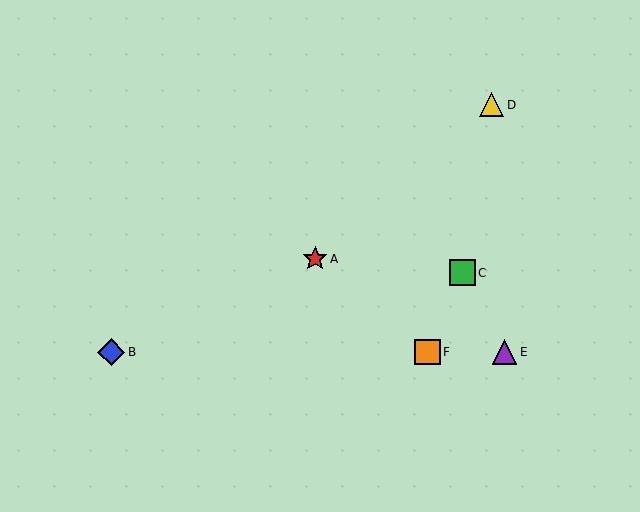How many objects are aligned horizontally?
3 objects (B, E, F) are aligned horizontally.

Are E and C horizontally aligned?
No, E is at y≈352 and C is at y≈273.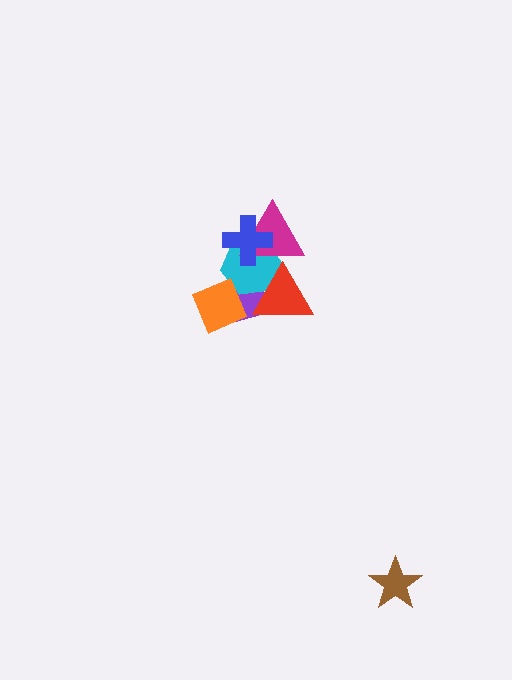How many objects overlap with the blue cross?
2 objects overlap with the blue cross.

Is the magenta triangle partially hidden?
Yes, it is partially covered by another shape.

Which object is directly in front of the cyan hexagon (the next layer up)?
The magenta triangle is directly in front of the cyan hexagon.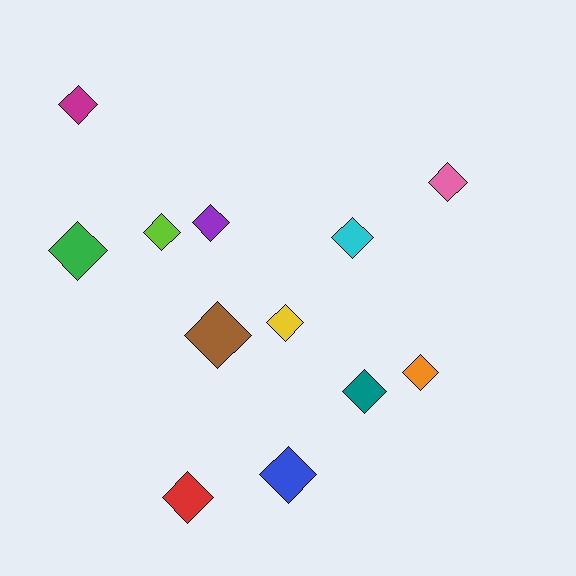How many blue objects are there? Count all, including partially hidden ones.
There is 1 blue object.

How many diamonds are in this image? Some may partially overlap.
There are 12 diamonds.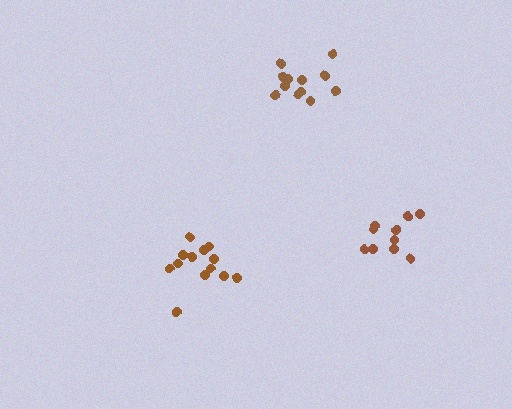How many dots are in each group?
Group 1: 13 dots, Group 2: 10 dots, Group 3: 12 dots (35 total).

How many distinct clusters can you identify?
There are 3 distinct clusters.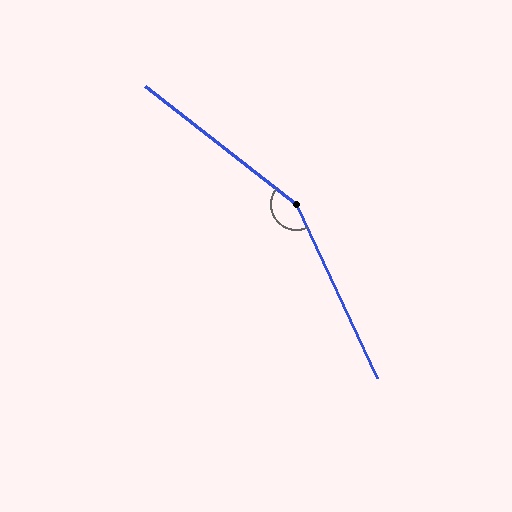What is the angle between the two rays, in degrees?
Approximately 153 degrees.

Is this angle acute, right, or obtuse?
It is obtuse.